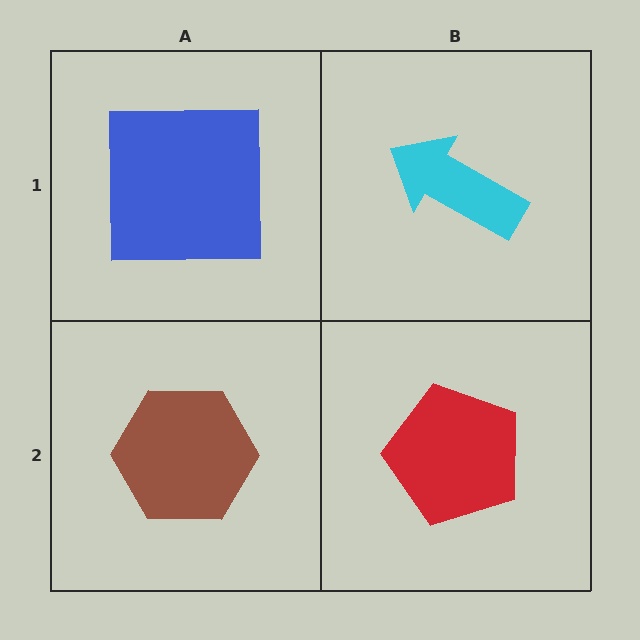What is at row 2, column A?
A brown hexagon.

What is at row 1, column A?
A blue square.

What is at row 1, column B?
A cyan arrow.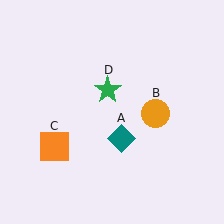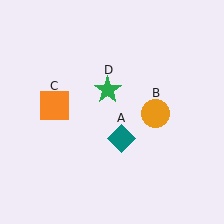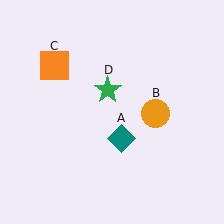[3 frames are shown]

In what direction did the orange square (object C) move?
The orange square (object C) moved up.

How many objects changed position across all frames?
1 object changed position: orange square (object C).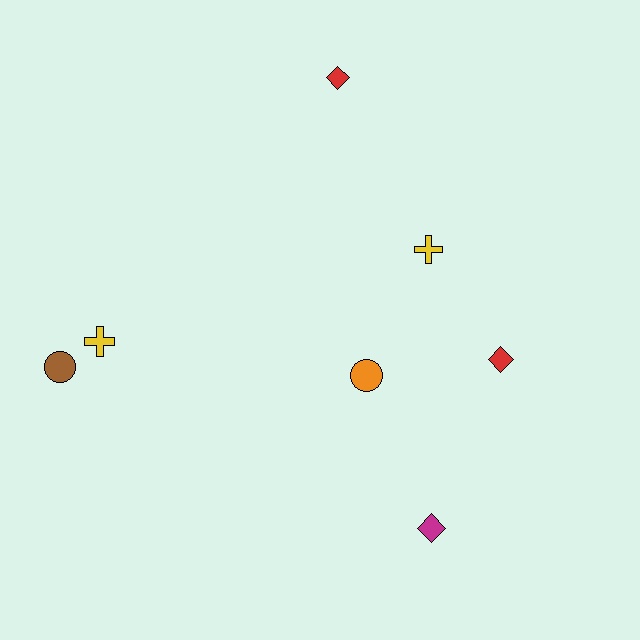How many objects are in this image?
There are 7 objects.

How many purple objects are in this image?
There are no purple objects.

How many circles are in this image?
There are 2 circles.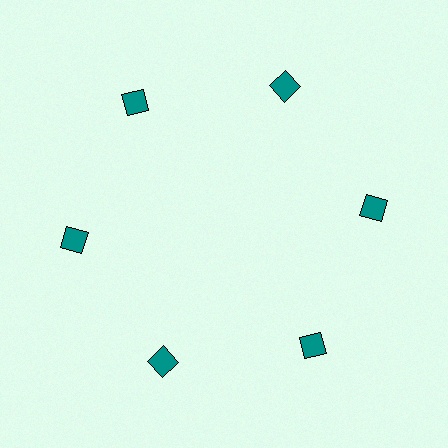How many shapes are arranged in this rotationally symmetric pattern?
There are 6 shapes, arranged in 6 groups of 1.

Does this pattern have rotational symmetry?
Yes, this pattern has 6-fold rotational symmetry. It looks the same after rotating 60 degrees around the center.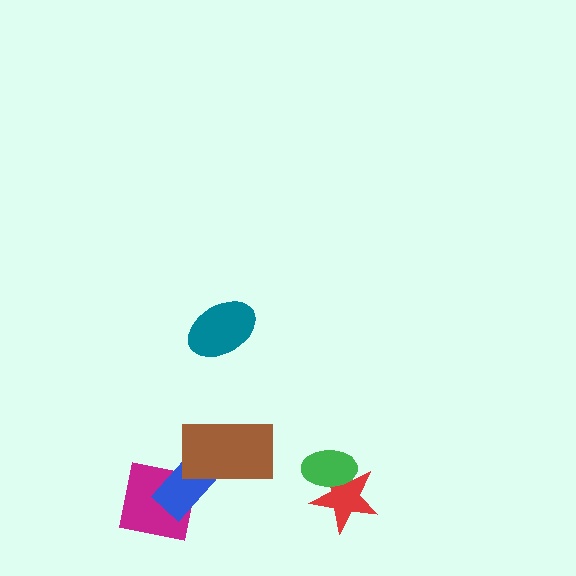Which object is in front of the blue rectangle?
The brown rectangle is in front of the blue rectangle.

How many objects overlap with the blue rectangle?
2 objects overlap with the blue rectangle.